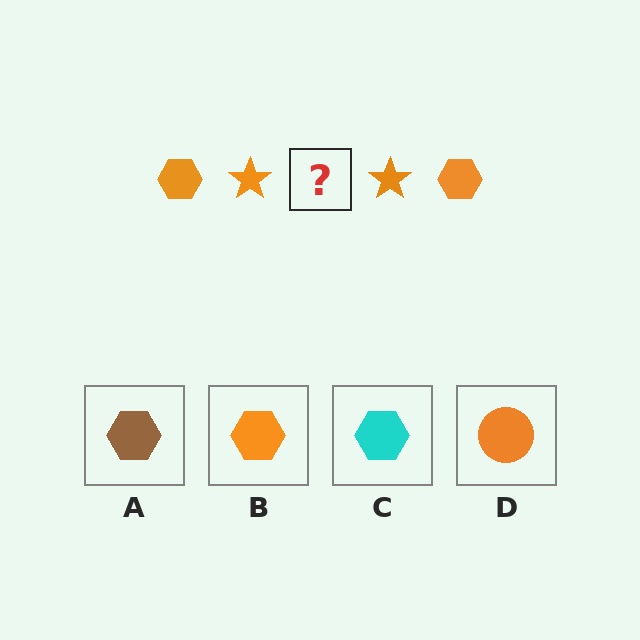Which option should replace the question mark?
Option B.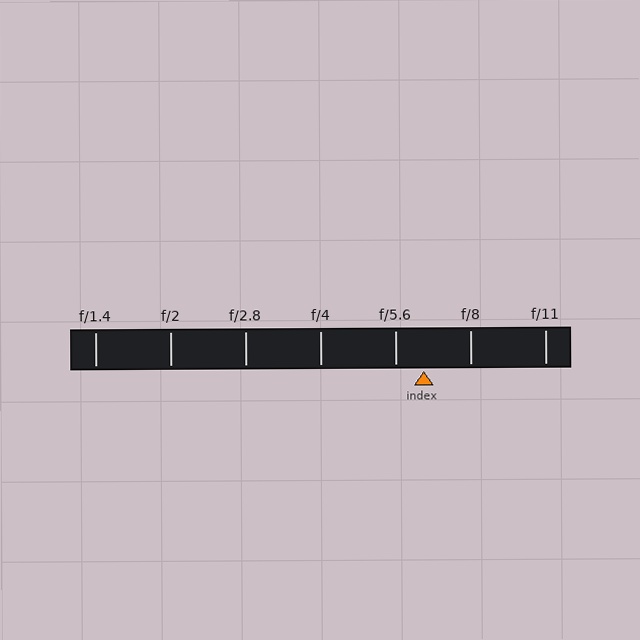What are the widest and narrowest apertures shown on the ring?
The widest aperture shown is f/1.4 and the narrowest is f/11.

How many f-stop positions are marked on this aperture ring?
There are 7 f-stop positions marked.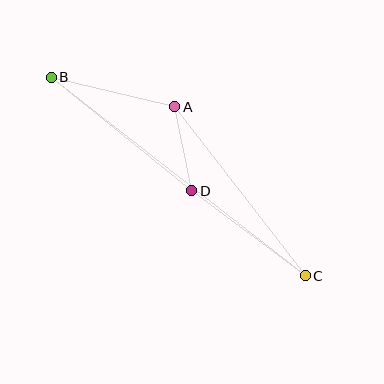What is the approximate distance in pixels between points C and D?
The distance between C and D is approximately 142 pixels.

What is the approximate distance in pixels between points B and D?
The distance between B and D is approximately 180 pixels.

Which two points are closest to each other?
Points A and D are closest to each other.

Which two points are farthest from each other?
Points B and C are farthest from each other.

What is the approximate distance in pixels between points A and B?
The distance between A and B is approximately 127 pixels.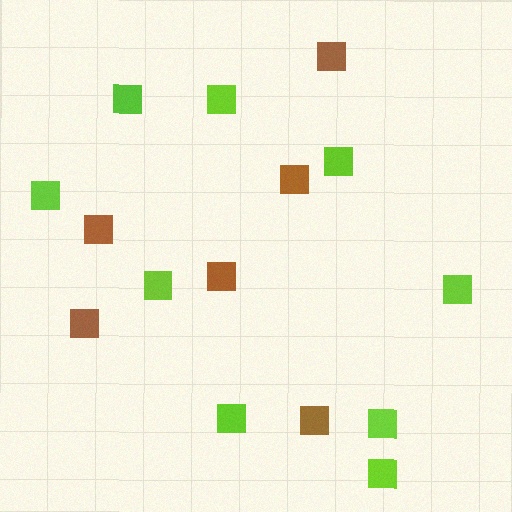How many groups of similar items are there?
There are 2 groups: one group of brown squares (6) and one group of lime squares (9).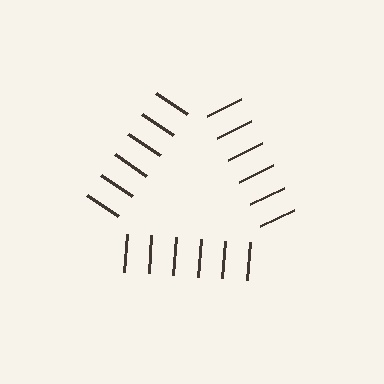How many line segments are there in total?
18 — 6 along each of the 3 edges.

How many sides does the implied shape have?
3 sides — the line-ends trace a triangle.